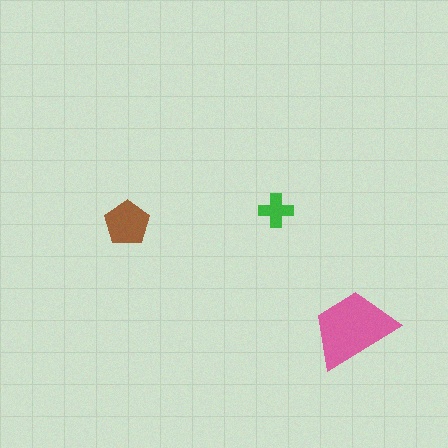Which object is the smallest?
The green cross.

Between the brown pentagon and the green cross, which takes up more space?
The brown pentagon.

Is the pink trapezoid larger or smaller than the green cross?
Larger.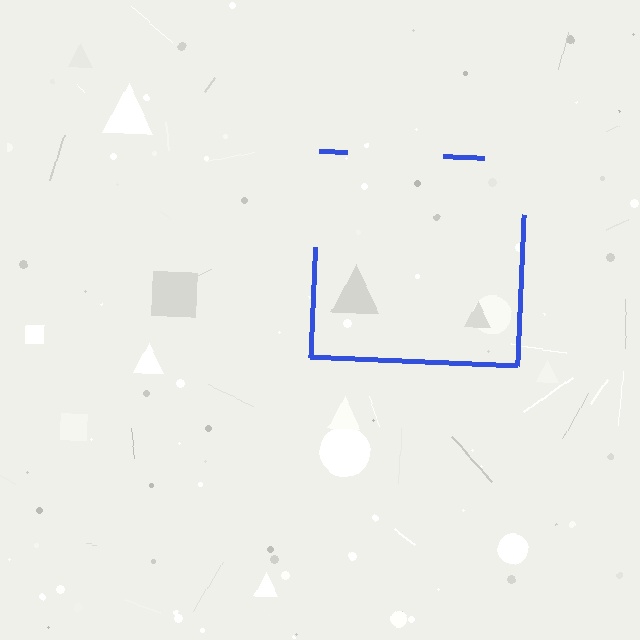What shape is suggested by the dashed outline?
The dashed outline suggests a square.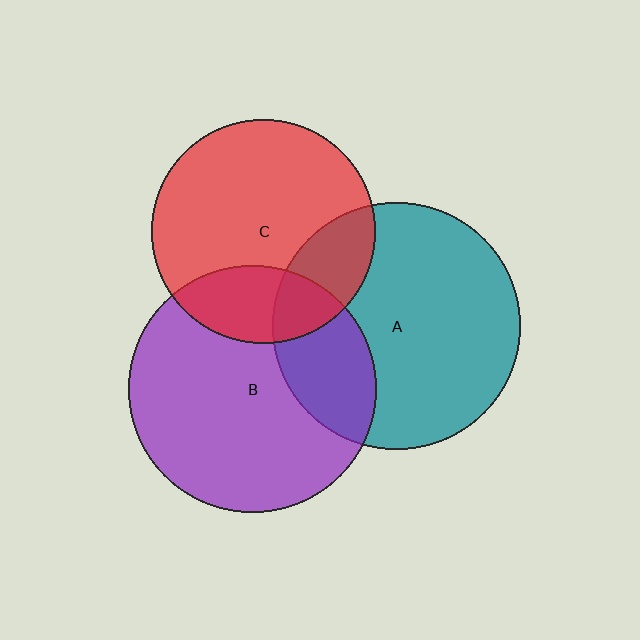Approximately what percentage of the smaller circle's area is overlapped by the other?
Approximately 25%.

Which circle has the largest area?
Circle B (purple).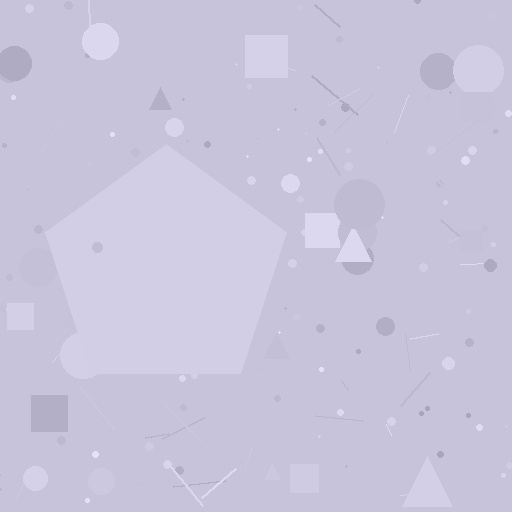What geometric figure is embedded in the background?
A pentagon is embedded in the background.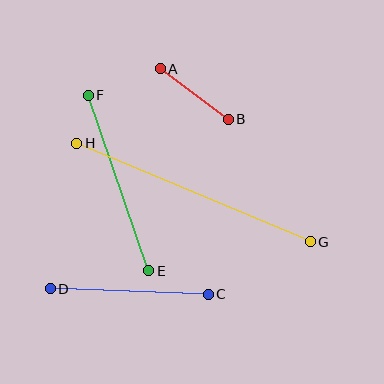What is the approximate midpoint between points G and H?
The midpoint is at approximately (194, 192) pixels.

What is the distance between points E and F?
The distance is approximately 185 pixels.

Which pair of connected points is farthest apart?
Points G and H are farthest apart.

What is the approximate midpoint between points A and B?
The midpoint is at approximately (194, 94) pixels.